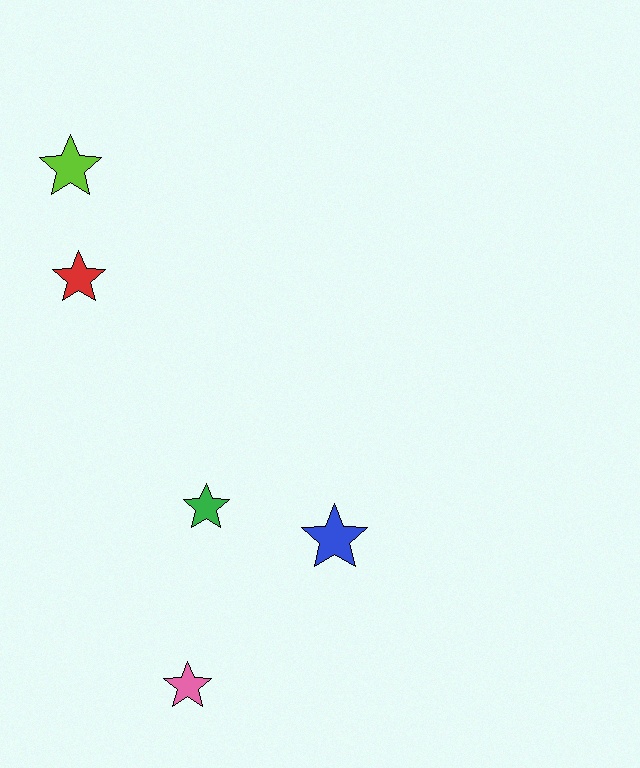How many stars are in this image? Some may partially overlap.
There are 5 stars.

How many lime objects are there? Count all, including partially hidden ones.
There is 1 lime object.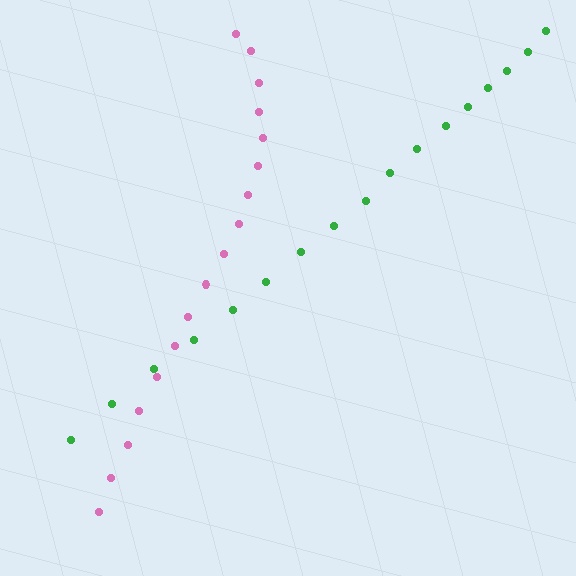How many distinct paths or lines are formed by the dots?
There are 2 distinct paths.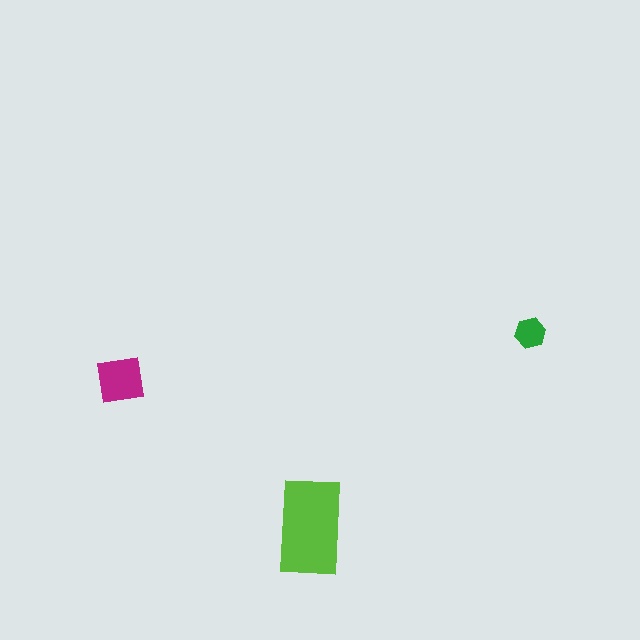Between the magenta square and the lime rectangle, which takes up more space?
The lime rectangle.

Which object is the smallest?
The green hexagon.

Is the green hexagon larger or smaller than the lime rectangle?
Smaller.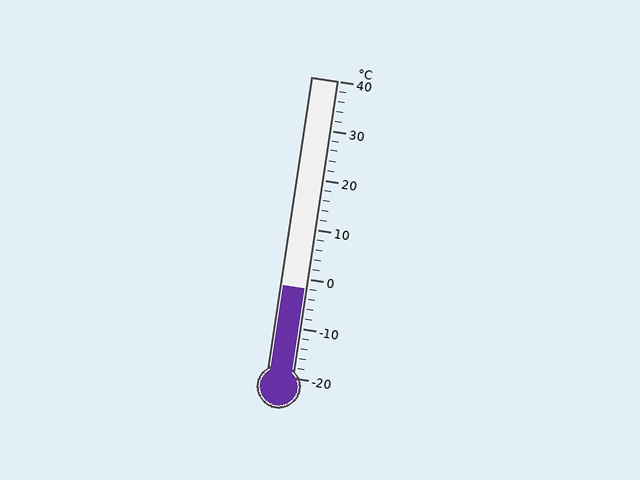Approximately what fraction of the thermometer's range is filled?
The thermometer is filled to approximately 30% of its range.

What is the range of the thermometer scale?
The thermometer scale ranges from -20°C to 40°C.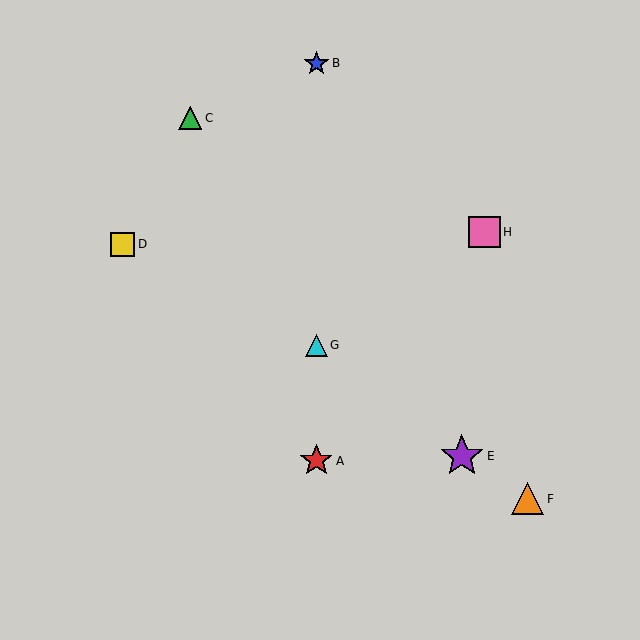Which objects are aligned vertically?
Objects A, B, G are aligned vertically.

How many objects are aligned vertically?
3 objects (A, B, G) are aligned vertically.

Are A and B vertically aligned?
Yes, both are at x≈316.